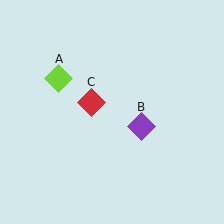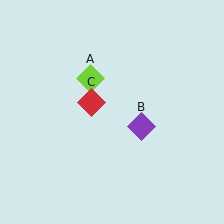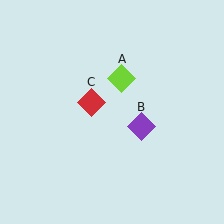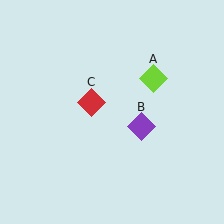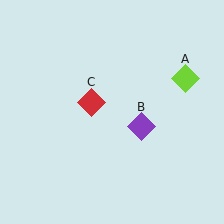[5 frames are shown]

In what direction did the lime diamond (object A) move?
The lime diamond (object A) moved right.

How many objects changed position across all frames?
1 object changed position: lime diamond (object A).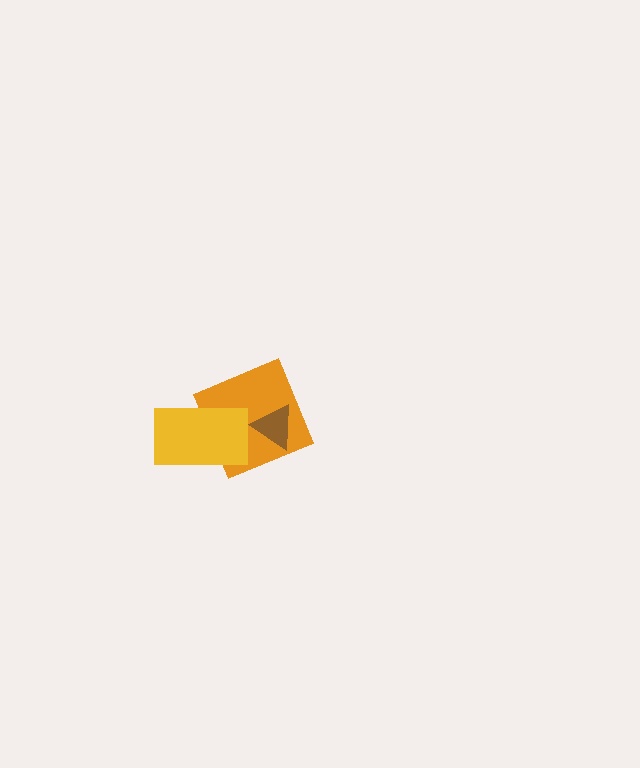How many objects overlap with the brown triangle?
1 object overlaps with the brown triangle.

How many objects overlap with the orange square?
2 objects overlap with the orange square.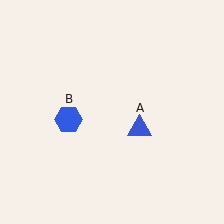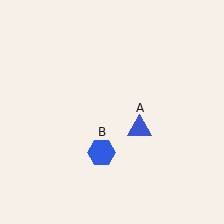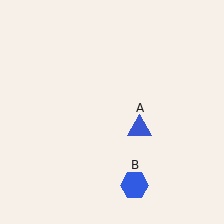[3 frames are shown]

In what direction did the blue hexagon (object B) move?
The blue hexagon (object B) moved down and to the right.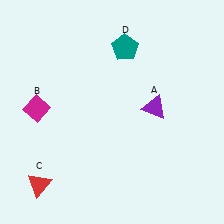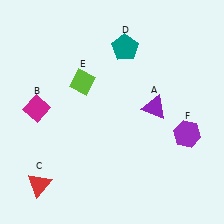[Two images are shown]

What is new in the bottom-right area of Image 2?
A purple hexagon (F) was added in the bottom-right area of Image 2.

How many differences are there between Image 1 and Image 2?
There are 2 differences between the two images.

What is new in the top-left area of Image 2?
A lime diamond (E) was added in the top-left area of Image 2.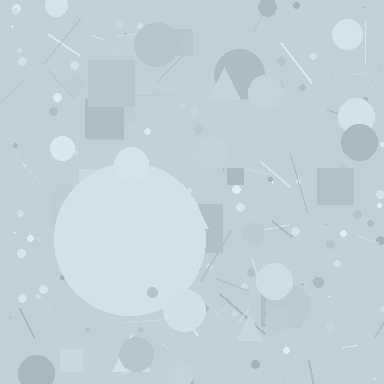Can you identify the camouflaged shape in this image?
The camouflaged shape is a circle.